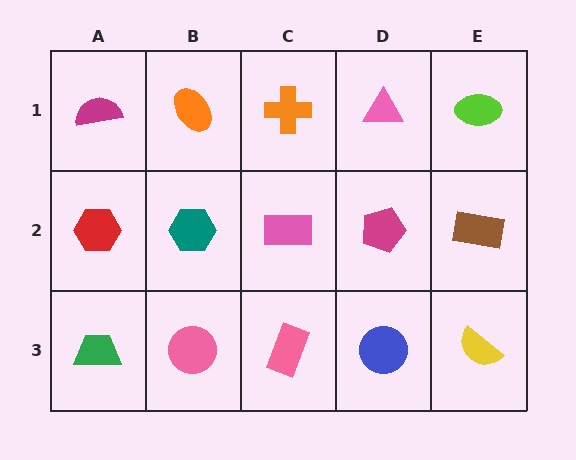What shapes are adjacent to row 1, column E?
A brown rectangle (row 2, column E), a pink triangle (row 1, column D).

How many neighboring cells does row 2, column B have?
4.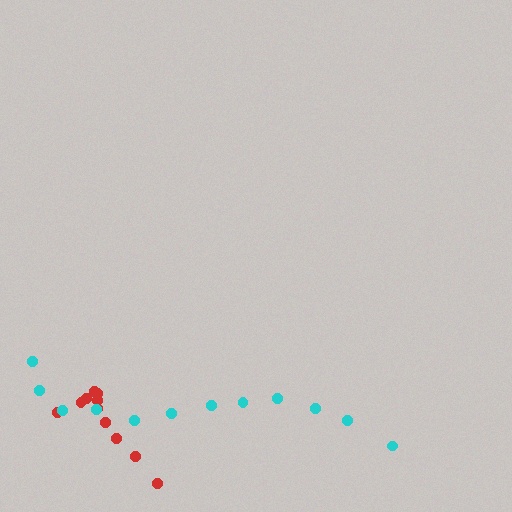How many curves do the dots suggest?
There are 2 distinct paths.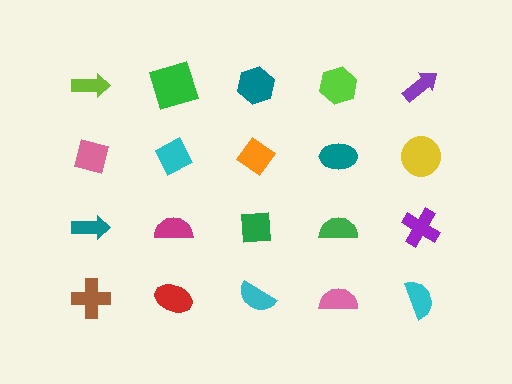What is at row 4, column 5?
A cyan semicircle.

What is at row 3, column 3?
A green square.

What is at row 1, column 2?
A green square.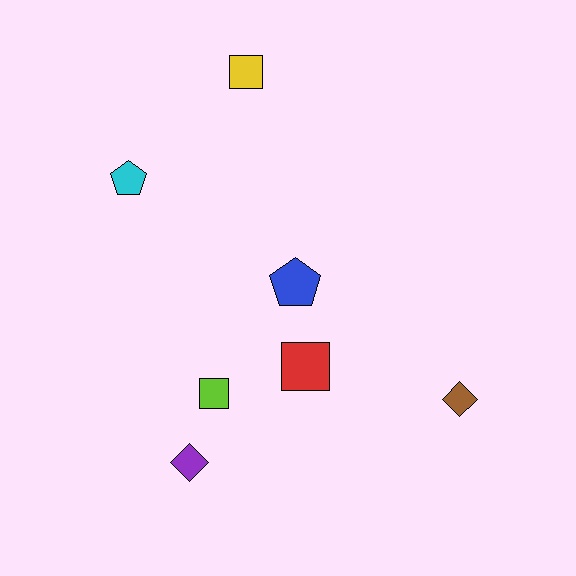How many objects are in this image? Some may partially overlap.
There are 7 objects.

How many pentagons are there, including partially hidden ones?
There are 2 pentagons.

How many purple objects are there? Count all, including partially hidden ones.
There is 1 purple object.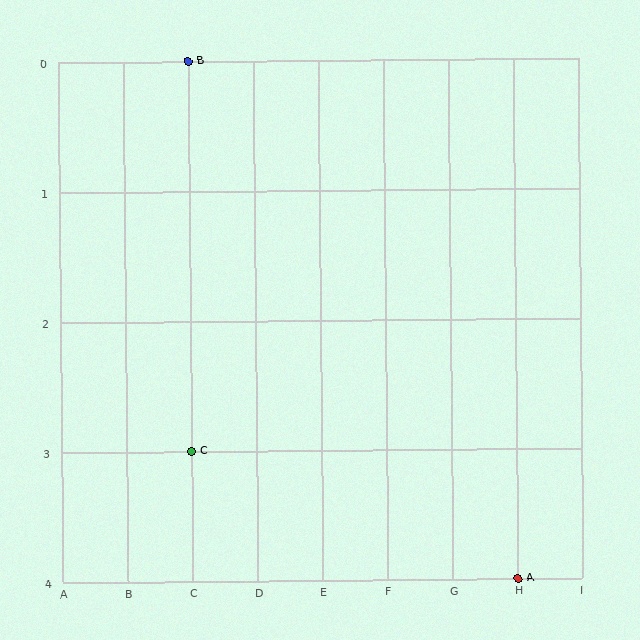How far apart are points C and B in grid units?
Points C and B are 3 rows apart.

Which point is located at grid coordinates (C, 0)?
Point B is at (C, 0).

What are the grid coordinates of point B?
Point B is at grid coordinates (C, 0).